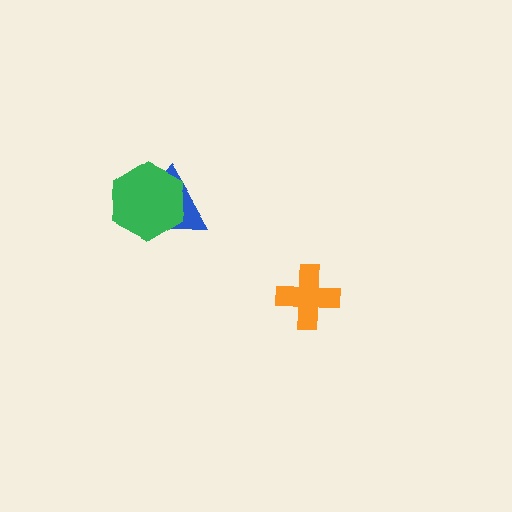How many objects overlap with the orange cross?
0 objects overlap with the orange cross.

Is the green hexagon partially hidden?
No, no other shape covers it.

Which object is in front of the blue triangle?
The green hexagon is in front of the blue triangle.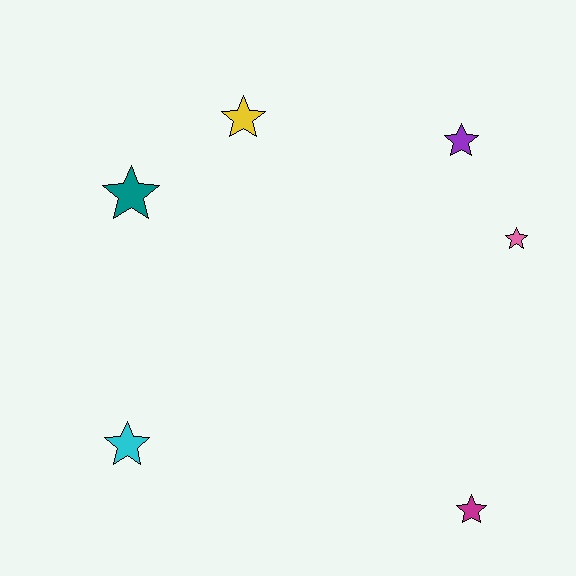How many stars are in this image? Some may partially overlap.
There are 6 stars.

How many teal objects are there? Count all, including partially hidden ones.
There is 1 teal object.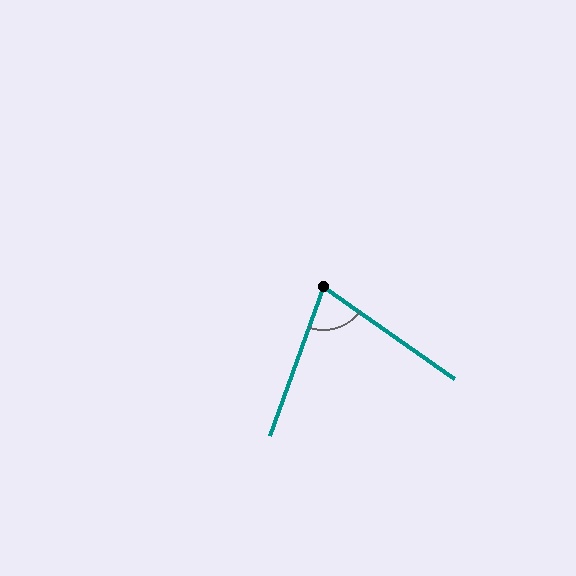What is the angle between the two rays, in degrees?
Approximately 74 degrees.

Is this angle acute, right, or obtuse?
It is acute.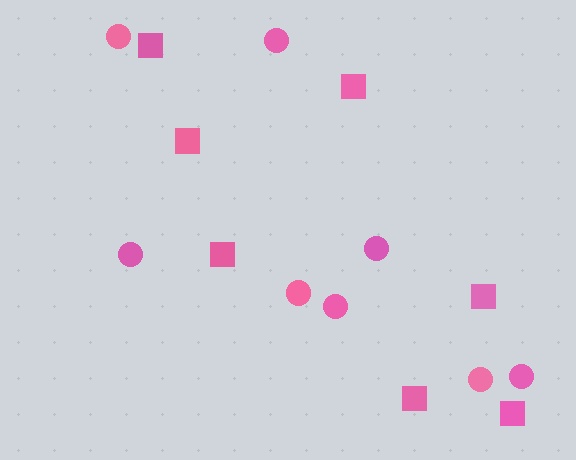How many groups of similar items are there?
There are 2 groups: one group of squares (7) and one group of circles (8).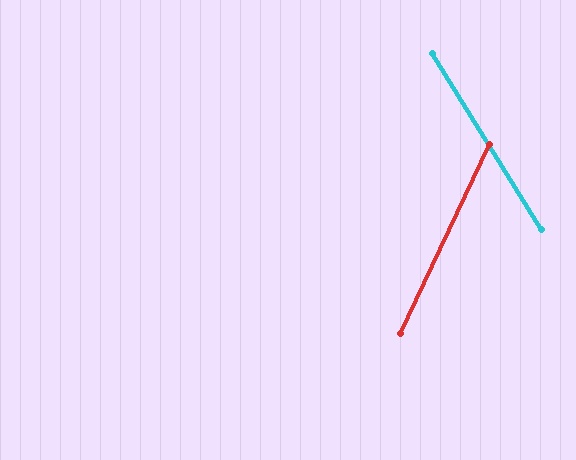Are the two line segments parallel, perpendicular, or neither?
Neither parallel nor perpendicular — they differ by about 57°.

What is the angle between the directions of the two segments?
Approximately 57 degrees.